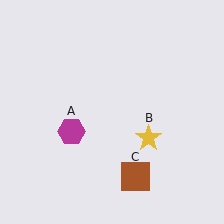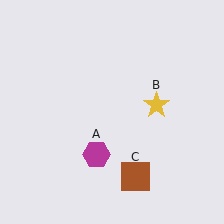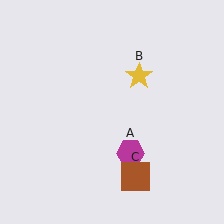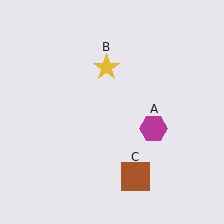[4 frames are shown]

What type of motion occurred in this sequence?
The magenta hexagon (object A), yellow star (object B) rotated counterclockwise around the center of the scene.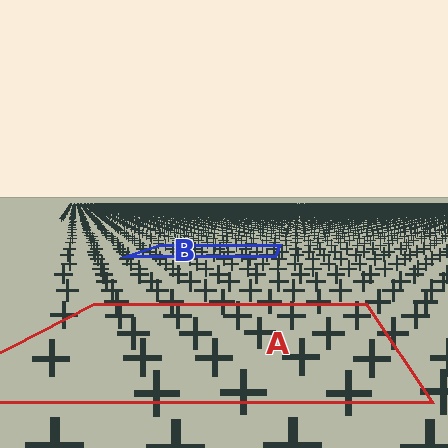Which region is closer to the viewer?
Region A is closer. The texture elements there are larger and more spread out.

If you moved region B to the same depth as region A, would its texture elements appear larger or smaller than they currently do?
They would appear larger. At a closer depth, the same texture elements are projected at a bigger on-screen size.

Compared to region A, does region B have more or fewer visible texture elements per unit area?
Region B has more texture elements per unit area — they are packed more densely because it is farther away.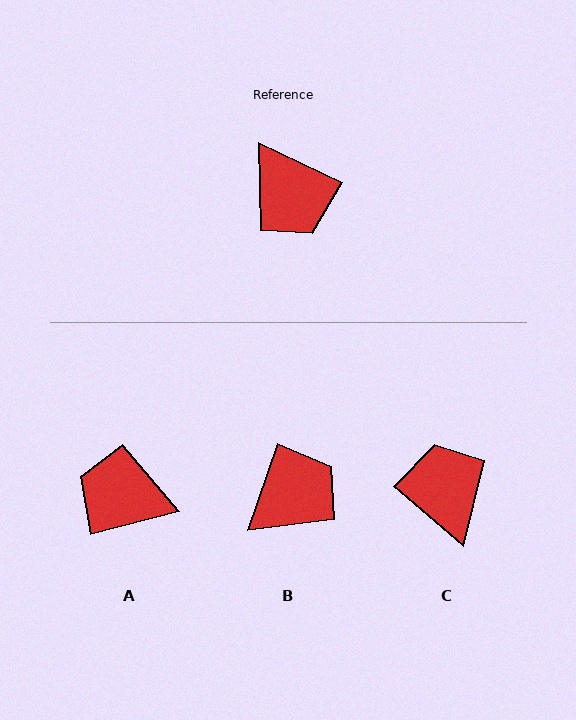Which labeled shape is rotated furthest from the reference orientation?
C, about 166 degrees away.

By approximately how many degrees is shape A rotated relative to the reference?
Approximately 140 degrees clockwise.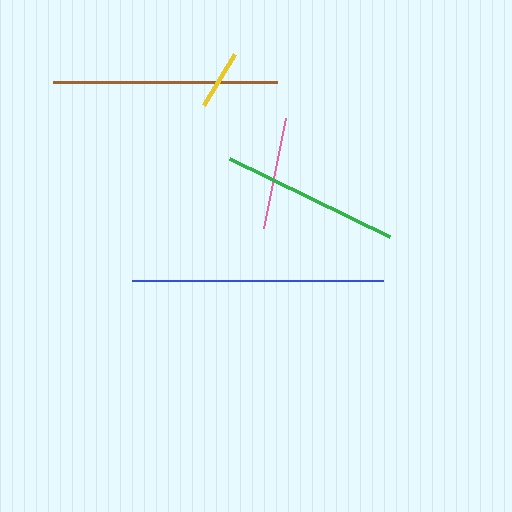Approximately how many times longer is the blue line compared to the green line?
The blue line is approximately 1.4 times the length of the green line.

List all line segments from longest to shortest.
From longest to shortest: blue, brown, green, pink, yellow.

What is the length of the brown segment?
The brown segment is approximately 224 pixels long.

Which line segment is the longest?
The blue line is the longest at approximately 251 pixels.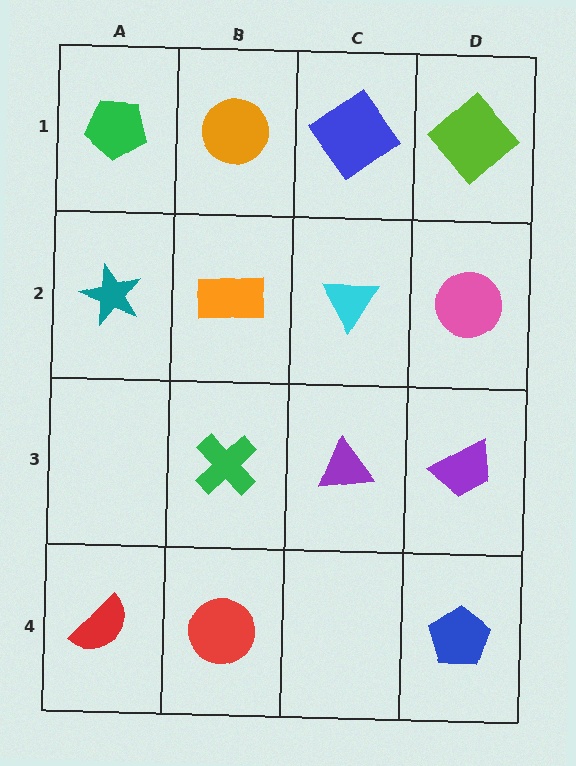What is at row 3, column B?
A green cross.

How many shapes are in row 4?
3 shapes.